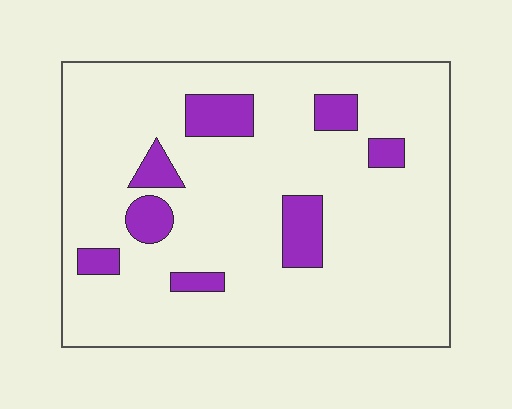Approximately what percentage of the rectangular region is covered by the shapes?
Approximately 15%.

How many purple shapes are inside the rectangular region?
8.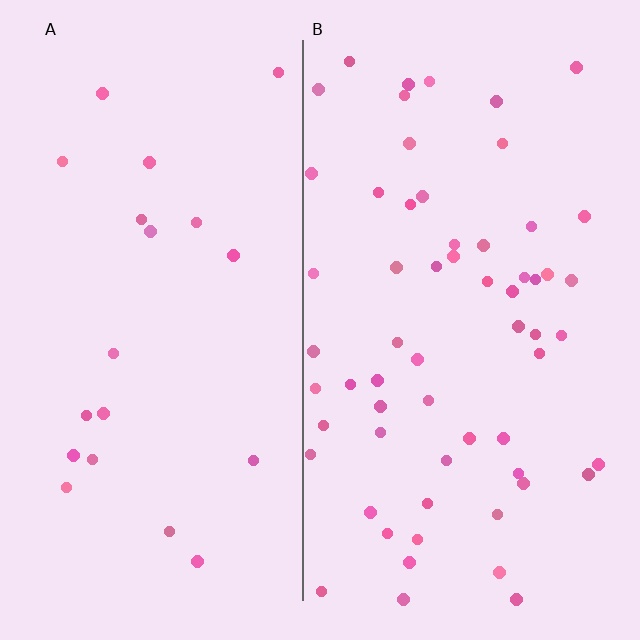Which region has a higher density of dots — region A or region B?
B (the right).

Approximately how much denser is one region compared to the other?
Approximately 3.0× — region B over region A.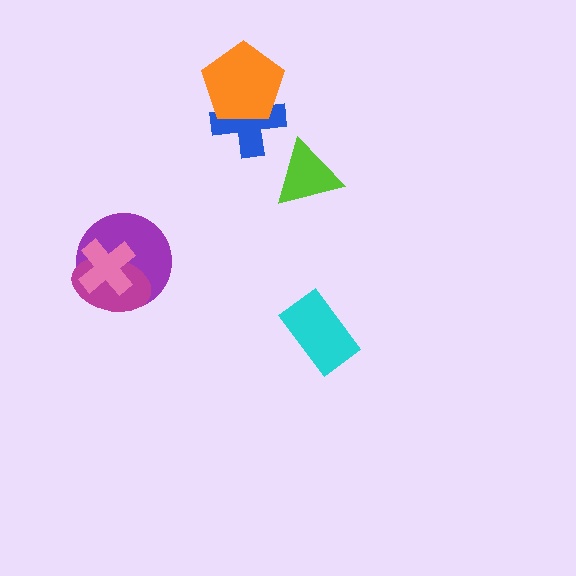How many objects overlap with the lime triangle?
0 objects overlap with the lime triangle.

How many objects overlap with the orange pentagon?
1 object overlaps with the orange pentagon.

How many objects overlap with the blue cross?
1 object overlaps with the blue cross.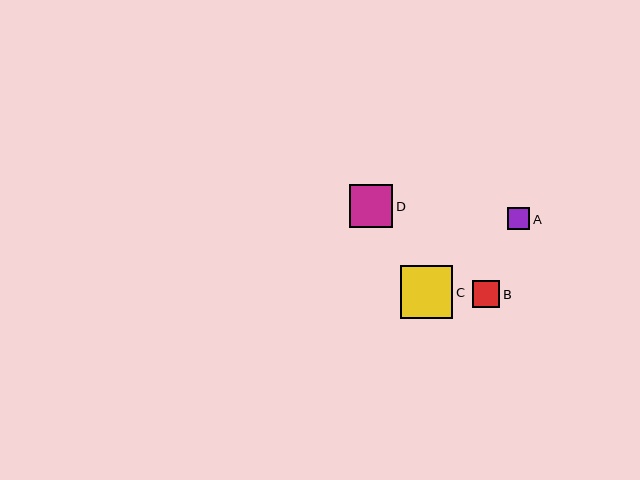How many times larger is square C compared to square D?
Square C is approximately 1.2 times the size of square D.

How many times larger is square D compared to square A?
Square D is approximately 1.9 times the size of square A.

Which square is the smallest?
Square A is the smallest with a size of approximately 22 pixels.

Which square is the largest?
Square C is the largest with a size of approximately 52 pixels.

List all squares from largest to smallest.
From largest to smallest: C, D, B, A.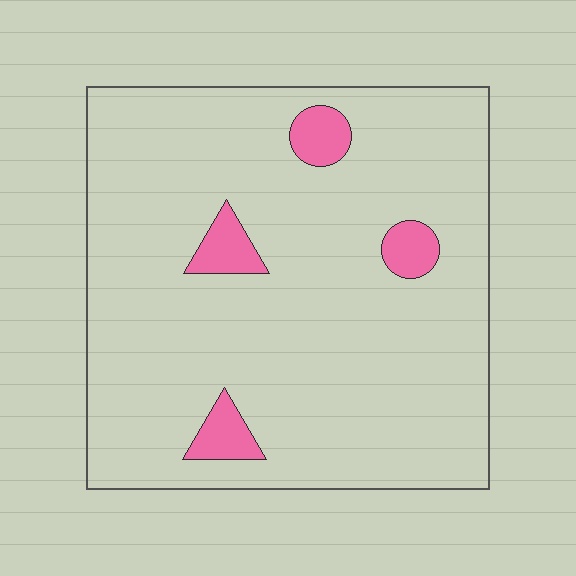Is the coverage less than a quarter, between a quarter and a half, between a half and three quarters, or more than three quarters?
Less than a quarter.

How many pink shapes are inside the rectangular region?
4.